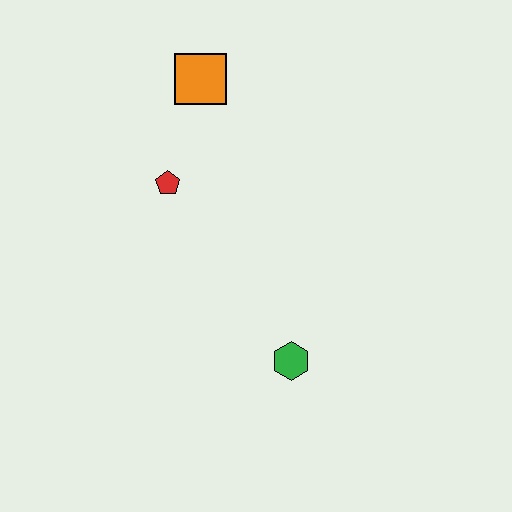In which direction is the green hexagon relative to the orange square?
The green hexagon is below the orange square.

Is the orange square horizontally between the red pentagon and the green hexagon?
Yes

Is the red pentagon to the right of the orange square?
No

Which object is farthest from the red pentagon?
The green hexagon is farthest from the red pentagon.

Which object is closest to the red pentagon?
The orange square is closest to the red pentagon.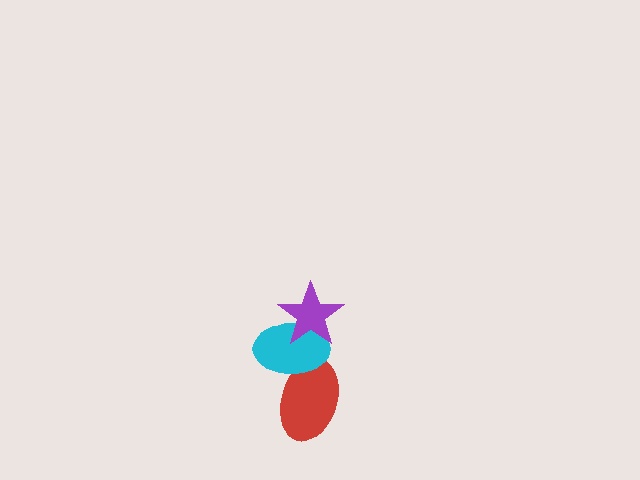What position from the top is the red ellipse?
The red ellipse is 3rd from the top.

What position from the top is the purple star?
The purple star is 1st from the top.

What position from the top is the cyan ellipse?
The cyan ellipse is 2nd from the top.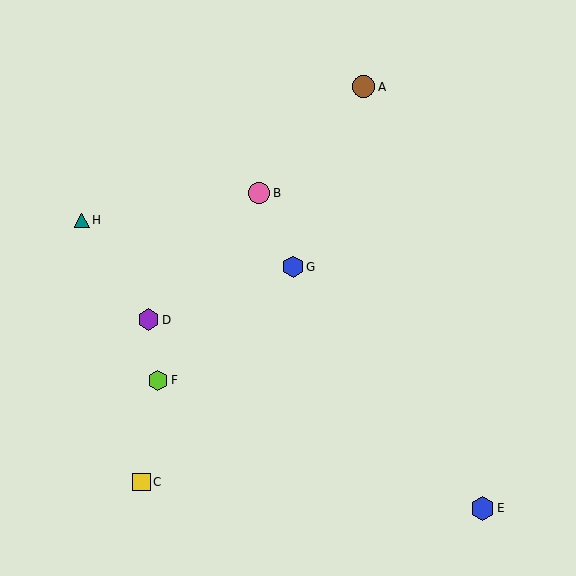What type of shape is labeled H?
Shape H is a teal triangle.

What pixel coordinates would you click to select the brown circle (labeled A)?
Click at (363, 87) to select the brown circle A.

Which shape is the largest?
The blue hexagon (labeled E) is the largest.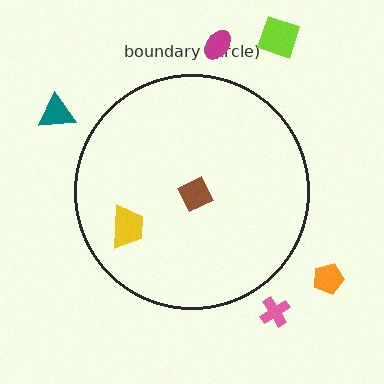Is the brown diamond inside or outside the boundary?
Inside.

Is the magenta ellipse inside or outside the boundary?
Outside.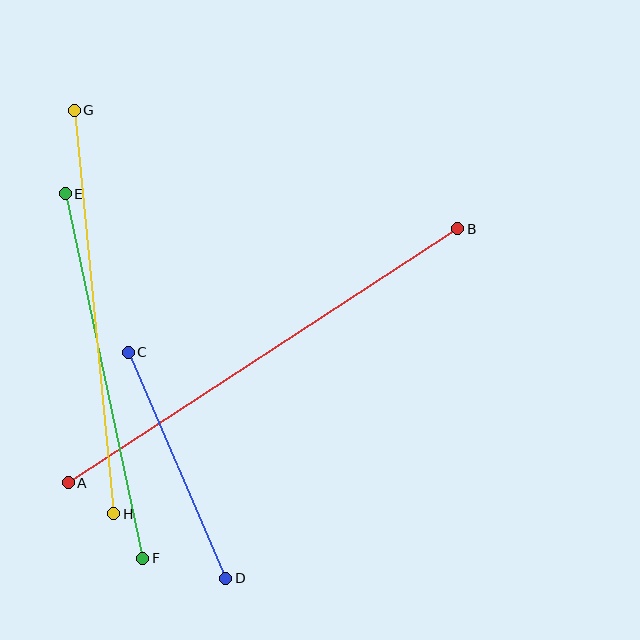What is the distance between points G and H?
The distance is approximately 405 pixels.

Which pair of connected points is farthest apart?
Points A and B are farthest apart.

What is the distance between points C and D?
The distance is approximately 246 pixels.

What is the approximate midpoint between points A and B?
The midpoint is at approximately (263, 356) pixels.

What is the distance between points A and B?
The distance is approximately 465 pixels.